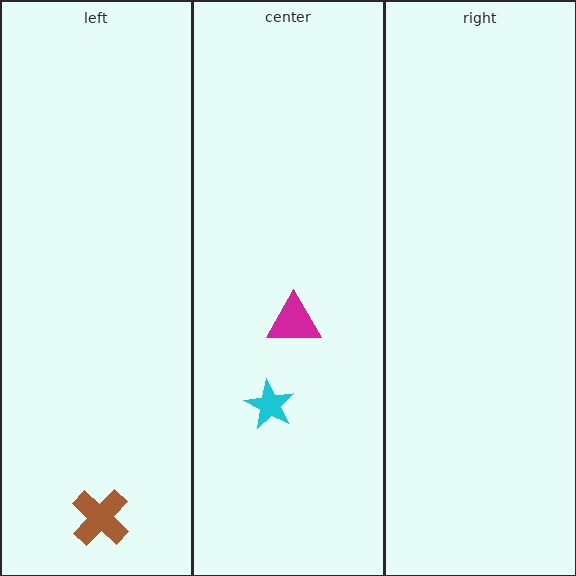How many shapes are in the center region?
2.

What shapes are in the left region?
The brown cross.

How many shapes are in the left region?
1.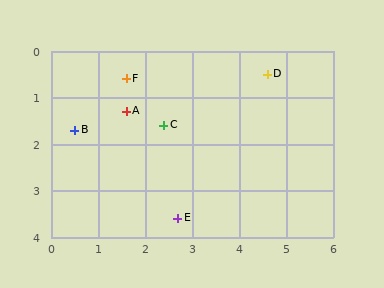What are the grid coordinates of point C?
Point C is at approximately (2.4, 1.6).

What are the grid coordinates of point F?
Point F is at approximately (1.6, 0.6).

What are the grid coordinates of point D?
Point D is at approximately (4.6, 0.5).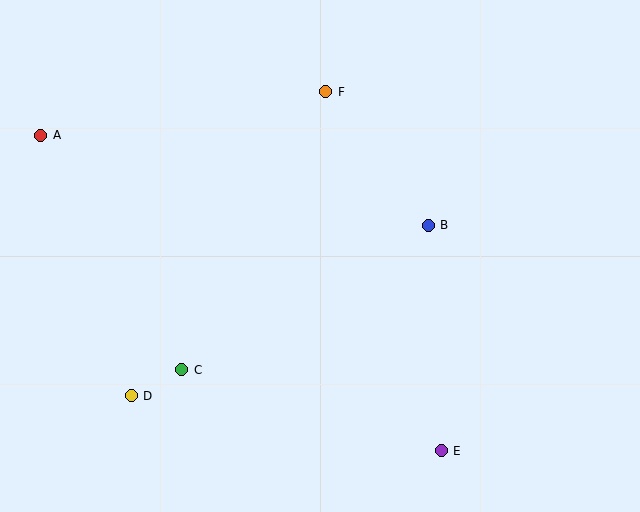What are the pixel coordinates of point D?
Point D is at (131, 396).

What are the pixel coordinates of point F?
Point F is at (326, 92).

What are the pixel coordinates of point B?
Point B is at (428, 225).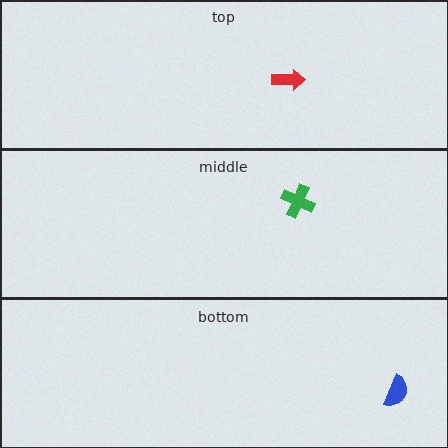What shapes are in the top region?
The red arrow.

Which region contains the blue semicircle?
The bottom region.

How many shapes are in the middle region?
1.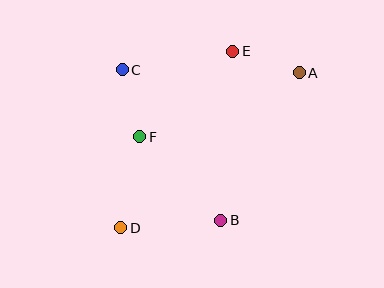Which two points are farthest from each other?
Points A and D are farthest from each other.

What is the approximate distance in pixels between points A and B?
The distance between A and B is approximately 167 pixels.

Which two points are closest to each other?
Points C and F are closest to each other.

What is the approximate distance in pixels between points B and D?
The distance between B and D is approximately 100 pixels.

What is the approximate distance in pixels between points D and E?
The distance between D and E is approximately 209 pixels.